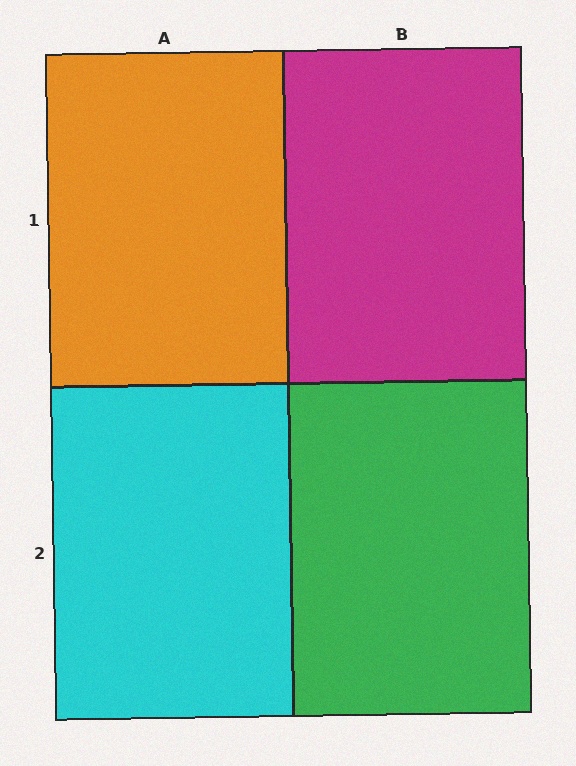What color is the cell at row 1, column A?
Orange.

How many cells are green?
1 cell is green.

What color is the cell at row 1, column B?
Magenta.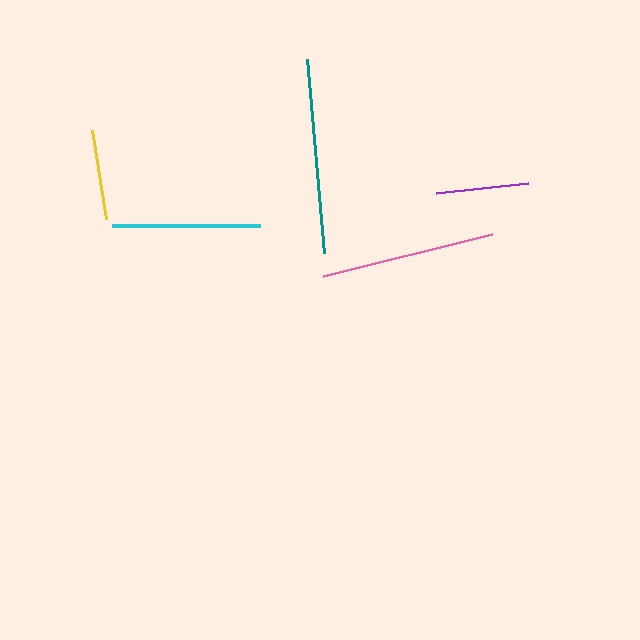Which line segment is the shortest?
The yellow line is the shortest at approximately 90 pixels.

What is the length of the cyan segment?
The cyan segment is approximately 149 pixels long.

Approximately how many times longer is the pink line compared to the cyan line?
The pink line is approximately 1.2 times the length of the cyan line.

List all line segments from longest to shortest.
From longest to shortest: teal, pink, cyan, purple, yellow.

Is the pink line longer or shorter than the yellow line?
The pink line is longer than the yellow line.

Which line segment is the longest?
The teal line is the longest at approximately 195 pixels.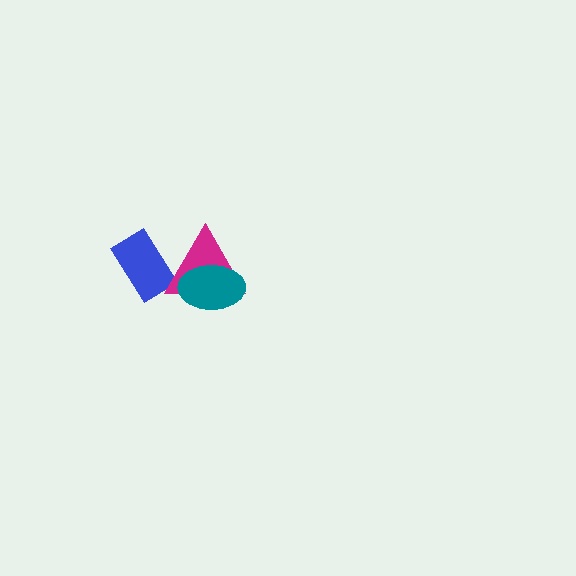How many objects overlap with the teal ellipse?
1 object overlaps with the teal ellipse.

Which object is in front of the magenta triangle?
The teal ellipse is in front of the magenta triangle.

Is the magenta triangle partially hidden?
Yes, it is partially covered by another shape.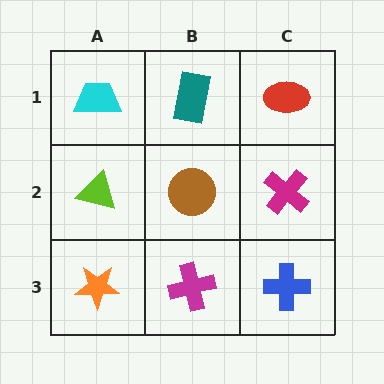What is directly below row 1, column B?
A brown circle.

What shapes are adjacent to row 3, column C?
A magenta cross (row 2, column C), a magenta cross (row 3, column B).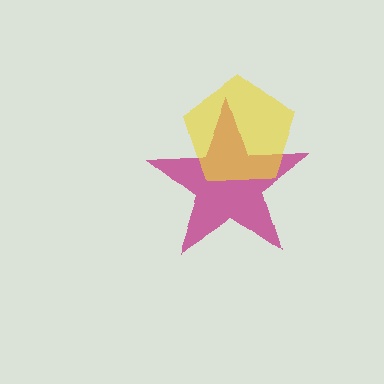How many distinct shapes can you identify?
There are 2 distinct shapes: a magenta star, a yellow pentagon.